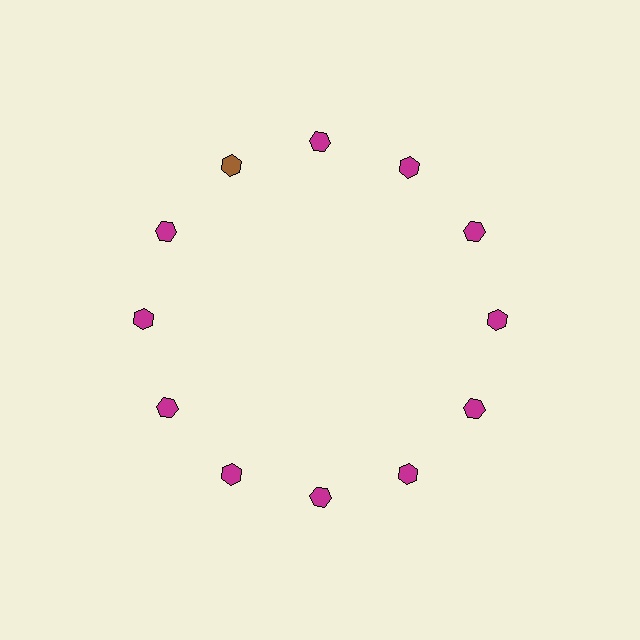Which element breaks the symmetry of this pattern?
The brown hexagon at roughly the 11 o'clock position breaks the symmetry. All other shapes are magenta hexagons.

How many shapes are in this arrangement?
There are 12 shapes arranged in a ring pattern.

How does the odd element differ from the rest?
It has a different color: brown instead of magenta.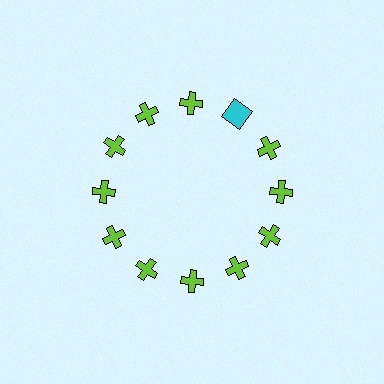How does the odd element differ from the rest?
It differs in both color (cyan instead of lime) and shape (square instead of cross).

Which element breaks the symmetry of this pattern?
The cyan square at roughly the 1 o'clock position breaks the symmetry. All other shapes are lime crosses.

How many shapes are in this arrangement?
There are 12 shapes arranged in a ring pattern.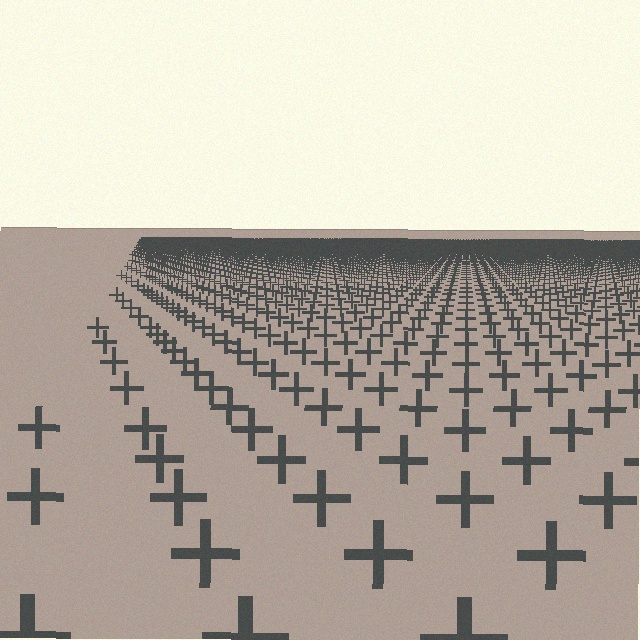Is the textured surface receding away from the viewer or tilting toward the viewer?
The surface is receding away from the viewer. Texture elements get smaller and denser toward the top.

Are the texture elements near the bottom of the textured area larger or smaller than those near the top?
Larger. Near the bottom, elements are closer to the viewer and appear at a bigger on-screen size.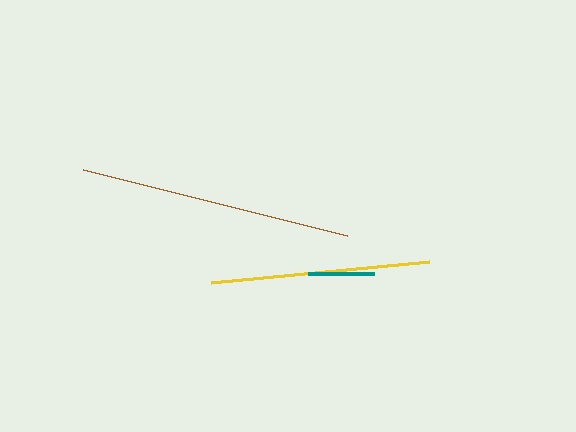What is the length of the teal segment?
The teal segment is approximately 66 pixels long.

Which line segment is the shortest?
The teal line is the shortest at approximately 66 pixels.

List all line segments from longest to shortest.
From longest to shortest: brown, yellow, teal.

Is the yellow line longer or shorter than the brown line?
The brown line is longer than the yellow line.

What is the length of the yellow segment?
The yellow segment is approximately 218 pixels long.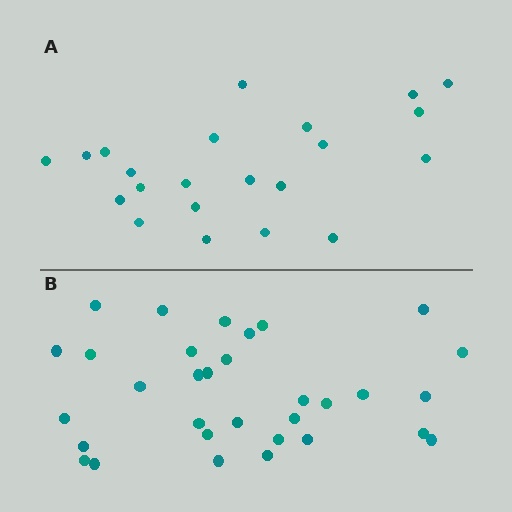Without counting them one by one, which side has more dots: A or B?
Region B (the bottom region) has more dots.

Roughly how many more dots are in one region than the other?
Region B has roughly 10 or so more dots than region A.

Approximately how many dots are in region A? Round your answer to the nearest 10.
About 20 dots. (The exact count is 22, which rounds to 20.)